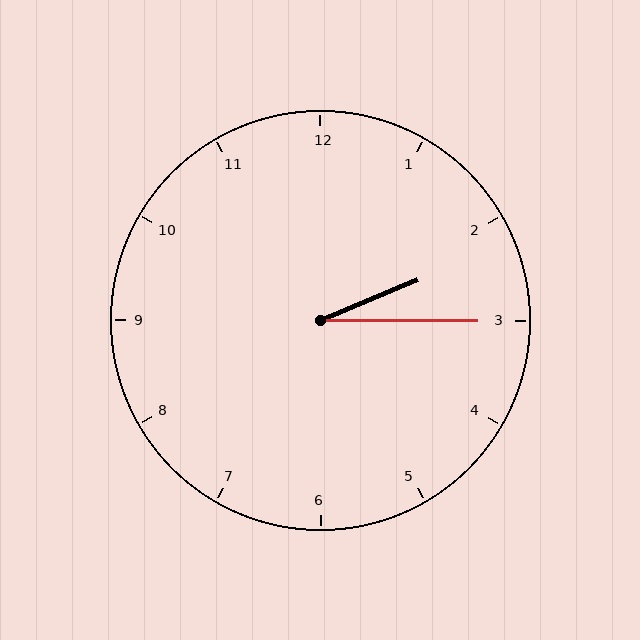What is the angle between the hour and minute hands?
Approximately 22 degrees.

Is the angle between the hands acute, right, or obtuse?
It is acute.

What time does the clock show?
2:15.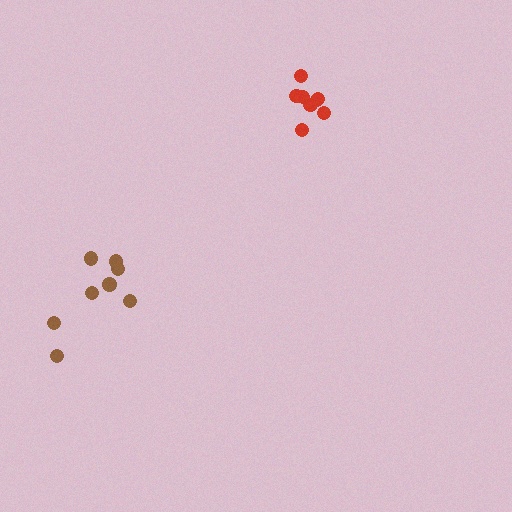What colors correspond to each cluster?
The clusters are colored: red, brown.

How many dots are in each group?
Group 1: 8 dots, Group 2: 8 dots (16 total).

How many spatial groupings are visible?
There are 2 spatial groupings.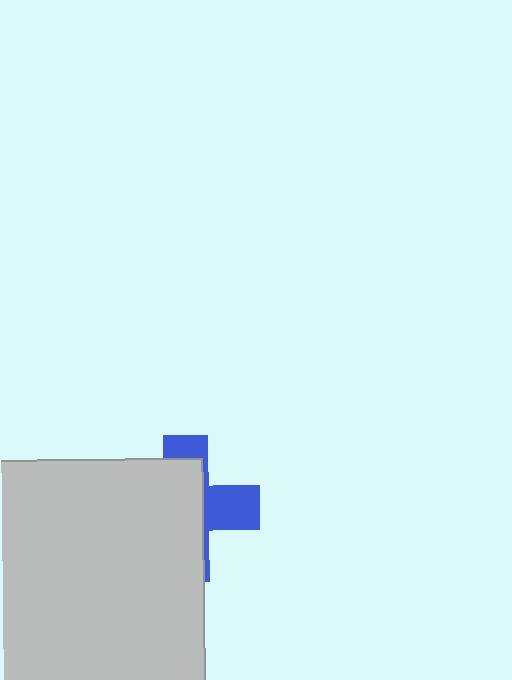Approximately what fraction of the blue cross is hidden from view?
Roughly 64% of the blue cross is hidden behind the light gray square.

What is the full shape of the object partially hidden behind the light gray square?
The partially hidden object is a blue cross.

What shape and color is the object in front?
The object in front is a light gray square.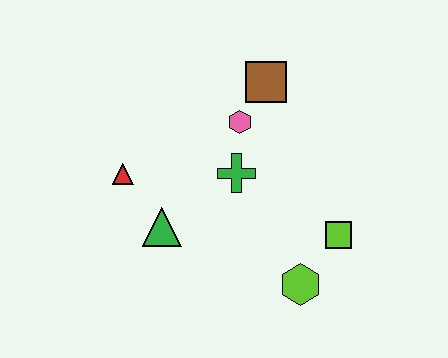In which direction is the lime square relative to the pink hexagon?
The lime square is below the pink hexagon.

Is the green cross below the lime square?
No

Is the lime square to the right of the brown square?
Yes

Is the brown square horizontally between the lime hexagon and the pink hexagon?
Yes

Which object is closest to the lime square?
The lime hexagon is closest to the lime square.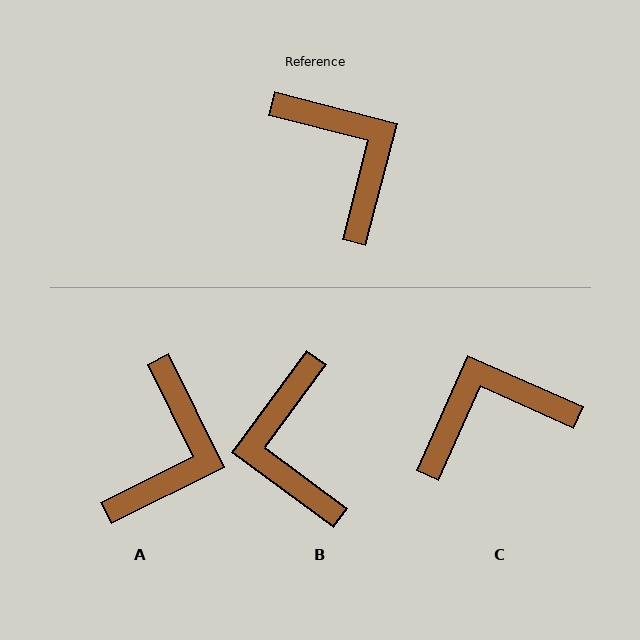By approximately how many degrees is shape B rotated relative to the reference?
Approximately 158 degrees counter-clockwise.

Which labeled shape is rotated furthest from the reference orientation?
B, about 158 degrees away.